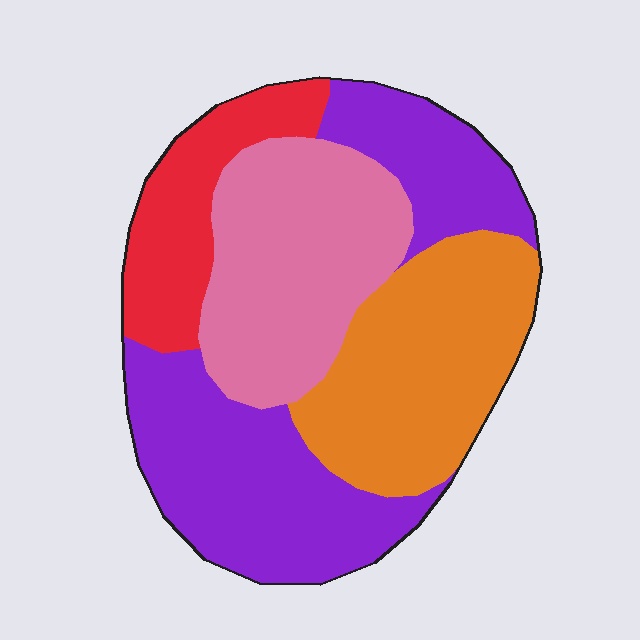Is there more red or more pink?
Pink.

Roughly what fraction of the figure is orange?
Orange takes up between a quarter and a half of the figure.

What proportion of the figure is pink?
Pink covers 25% of the figure.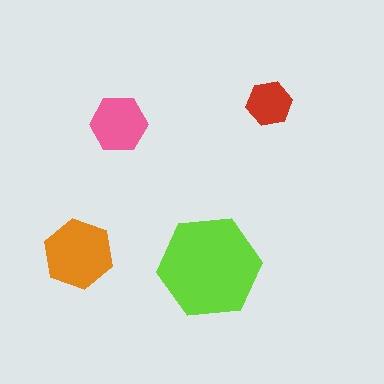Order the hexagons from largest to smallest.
the lime one, the orange one, the pink one, the red one.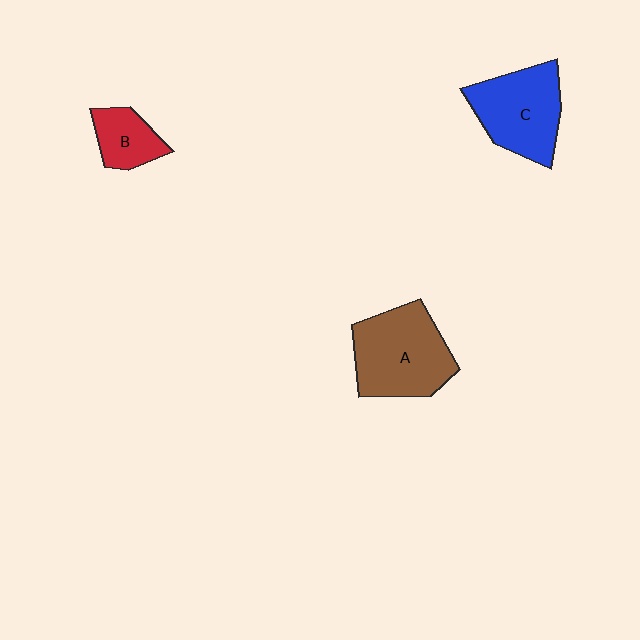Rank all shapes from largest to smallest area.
From largest to smallest: A (brown), C (blue), B (red).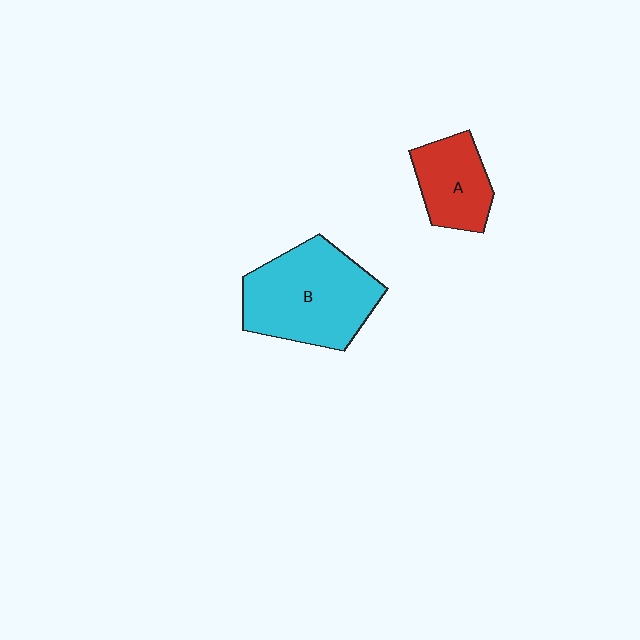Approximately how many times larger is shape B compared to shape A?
Approximately 1.9 times.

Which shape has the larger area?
Shape B (cyan).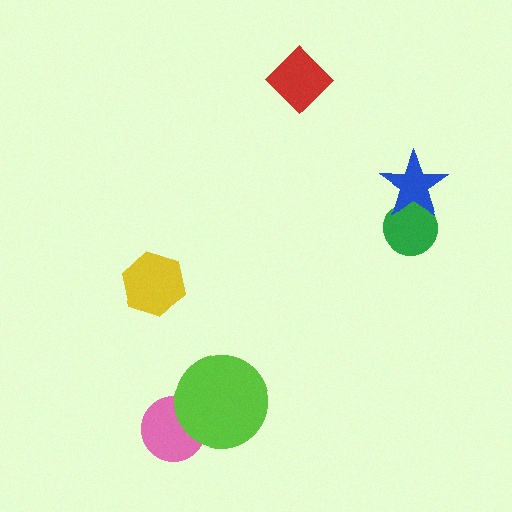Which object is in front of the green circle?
The blue star is in front of the green circle.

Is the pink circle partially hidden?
Yes, it is partially covered by another shape.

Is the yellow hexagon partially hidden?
No, no other shape covers it.